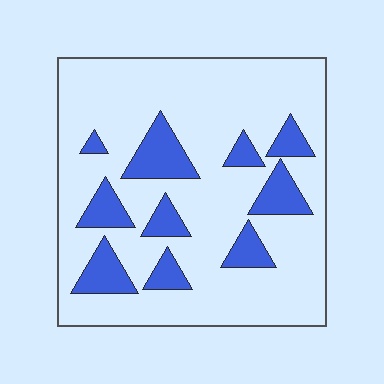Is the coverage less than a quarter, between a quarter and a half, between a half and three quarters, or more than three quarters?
Less than a quarter.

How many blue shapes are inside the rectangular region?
10.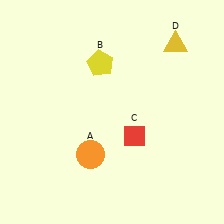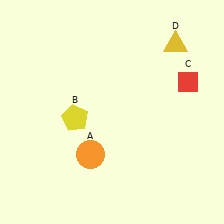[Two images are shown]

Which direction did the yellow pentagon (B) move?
The yellow pentagon (B) moved down.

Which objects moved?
The objects that moved are: the yellow pentagon (B), the red diamond (C).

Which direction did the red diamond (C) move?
The red diamond (C) moved up.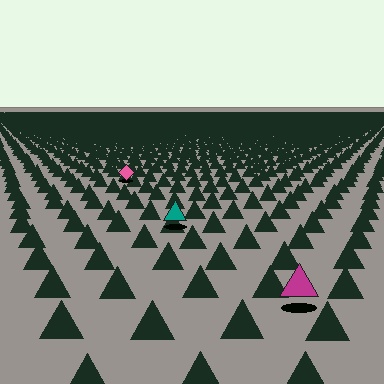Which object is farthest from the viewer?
The pink diamond is farthest from the viewer. It appears smaller and the ground texture around it is denser.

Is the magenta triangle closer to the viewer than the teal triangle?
Yes. The magenta triangle is closer — you can tell from the texture gradient: the ground texture is coarser near it.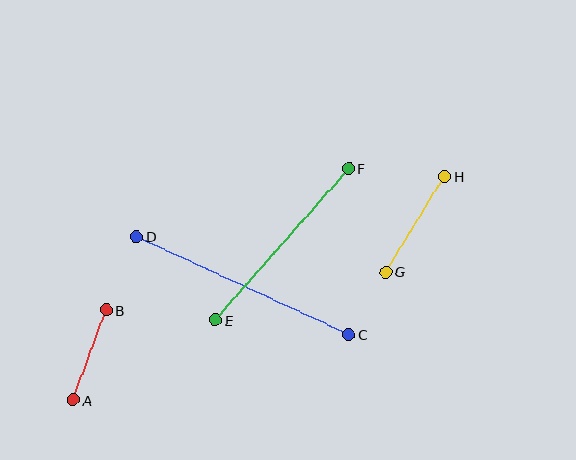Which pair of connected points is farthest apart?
Points C and D are farthest apart.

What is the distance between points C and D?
The distance is approximately 234 pixels.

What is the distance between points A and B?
The distance is approximately 96 pixels.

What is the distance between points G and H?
The distance is approximately 112 pixels.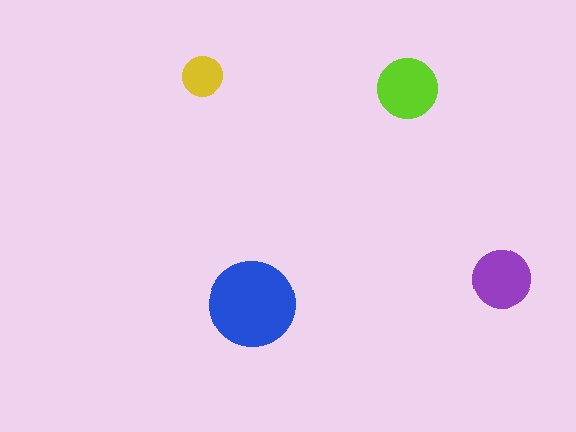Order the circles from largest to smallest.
the blue one, the lime one, the purple one, the yellow one.